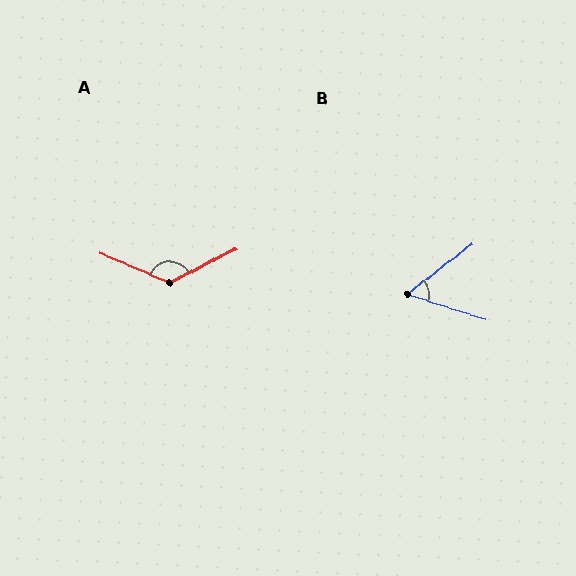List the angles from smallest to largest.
B (55°), A (130°).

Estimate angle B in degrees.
Approximately 55 degrees.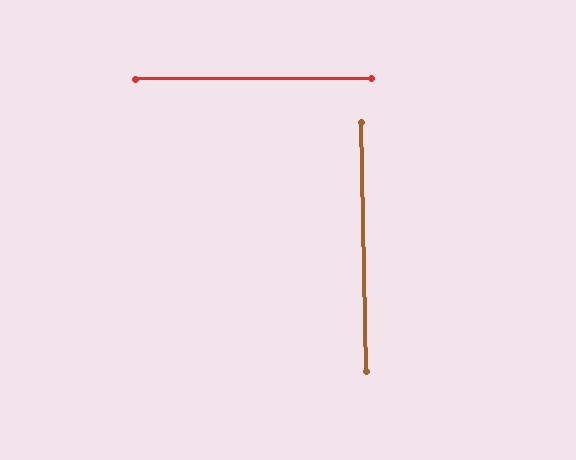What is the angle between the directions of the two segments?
Approximately 89 degrees.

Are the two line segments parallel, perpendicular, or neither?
Perpendicular — they meet at approximately 89°.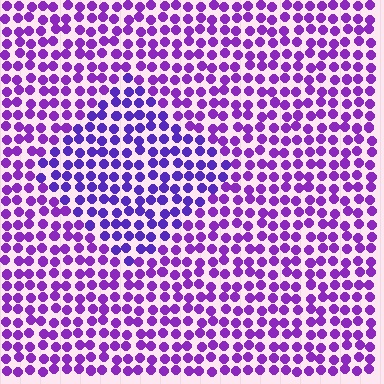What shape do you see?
I see a diamond.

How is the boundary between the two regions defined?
The boundary is defined purely by a slight shift in hue (about 22 degrees). Spacing, size, and orientation are identical on both sides.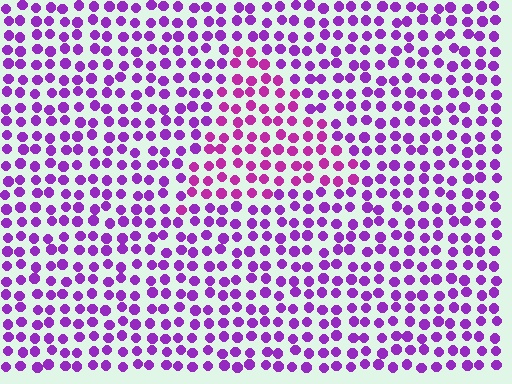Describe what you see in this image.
The image is filled with small purple elements in a uniform arrangement. A triangle-shaped region is visible where the elements are tinted to a slightly different hue, forming a subtle color boundary.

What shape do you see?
I see a triangle.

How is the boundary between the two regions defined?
The boundary is defined purely by a slight shift in hue (about 27 degrees). Spacing, size, and orientation are identical on both sides.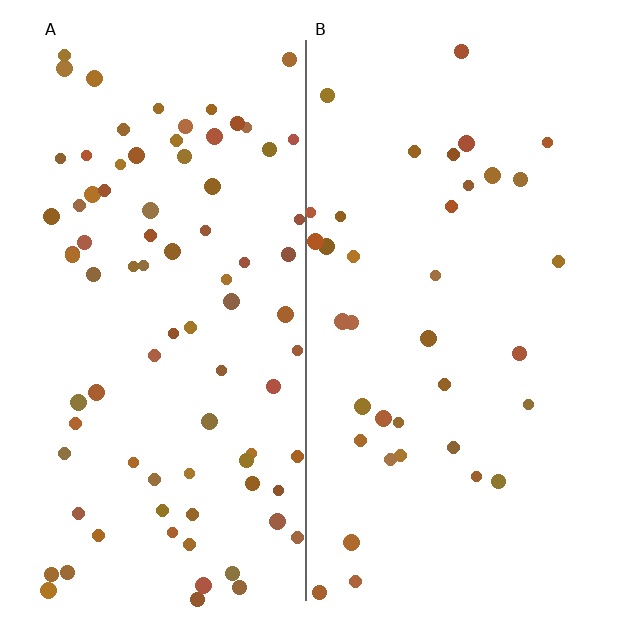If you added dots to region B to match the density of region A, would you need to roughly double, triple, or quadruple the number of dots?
Approximately double.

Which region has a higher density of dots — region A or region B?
A (the left).